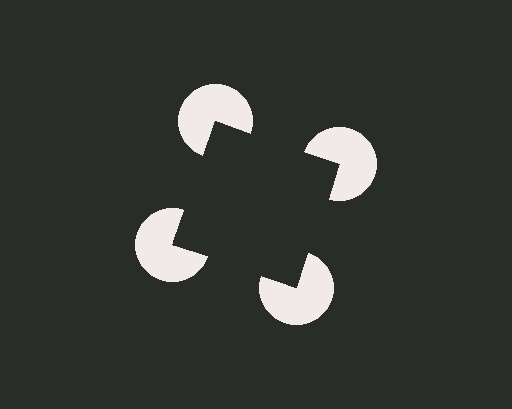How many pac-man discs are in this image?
There are 4 — one at each vertex of the illusory square.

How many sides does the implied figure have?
4 sides.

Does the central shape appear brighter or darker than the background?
It typically appears slightly darker than the background, even though no actual brightness change is drawn.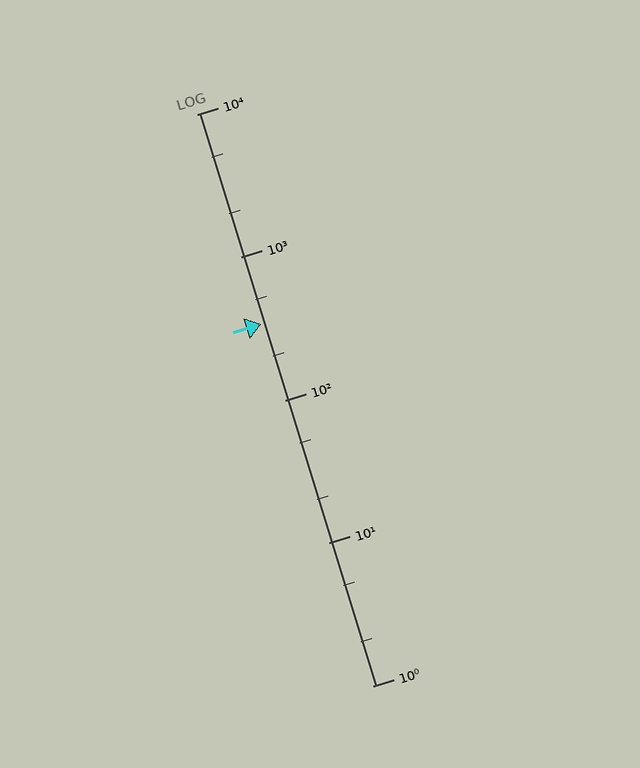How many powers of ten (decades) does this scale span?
The scale spans 4 decades, from 1 to 10000.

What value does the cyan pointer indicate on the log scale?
The pointer indicates approximately 340.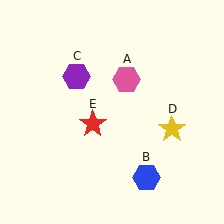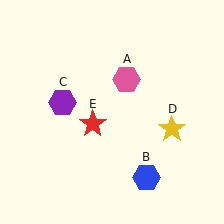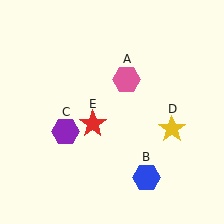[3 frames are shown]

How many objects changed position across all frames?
1 object changed position: purple hexagon (object C).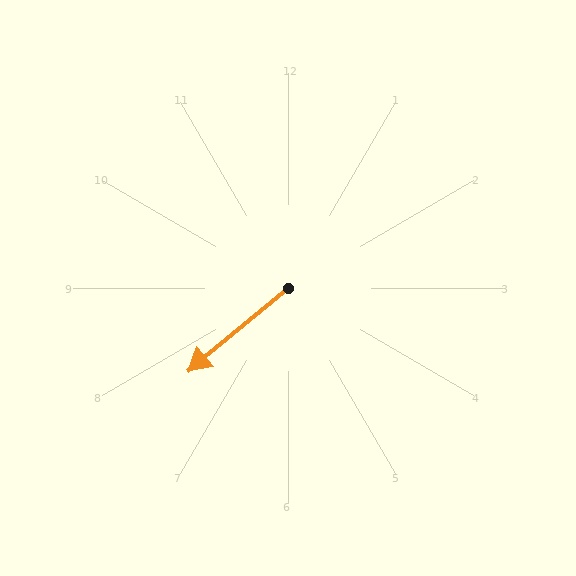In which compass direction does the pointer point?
Southwest.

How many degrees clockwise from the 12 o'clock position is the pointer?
Approximately 230 degrees.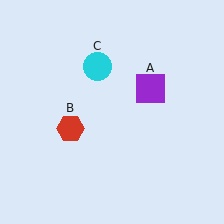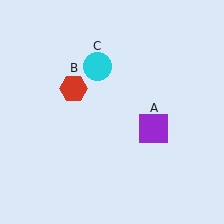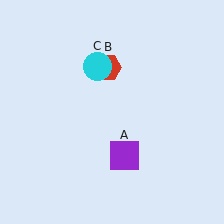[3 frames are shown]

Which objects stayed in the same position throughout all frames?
Cyan circle (object C) remained stationary.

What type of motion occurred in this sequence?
The purple square (object A), red hexagon (object B) rotated clockwise around the center of the scene.